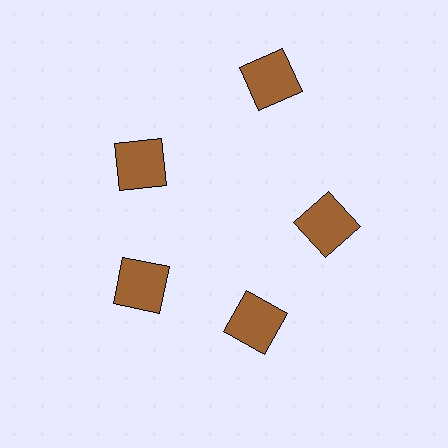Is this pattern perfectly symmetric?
No. The 5 brown squares are arranged in a ring, but one element near the 1 o'clock position is pushed outward from the center, breaking the 5-fold rotational symmetry.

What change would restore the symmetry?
The symmetry would be restored by moving it inward, back onto the ring so that all 5 squares sit at equal angles and equal distance from the center.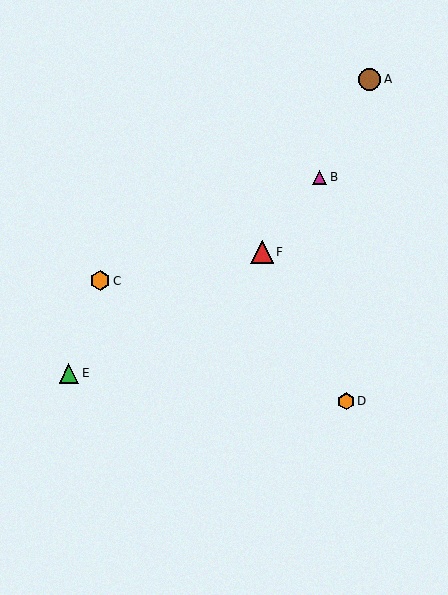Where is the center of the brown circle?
The center of the brown circle is at (370, 79).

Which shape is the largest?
The red triangle (labeled F) is the largest.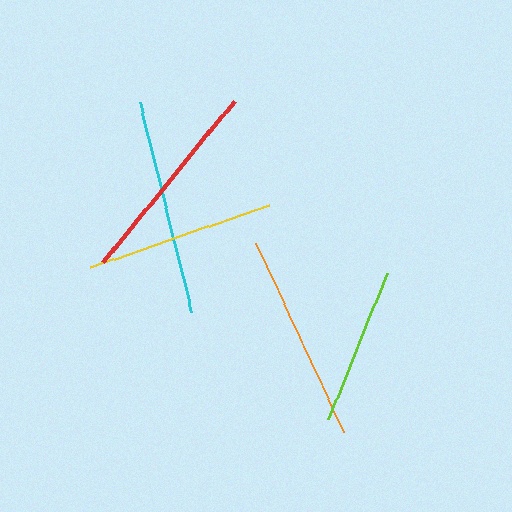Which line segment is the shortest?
The lime line is the shortest at approximately 157 pixels.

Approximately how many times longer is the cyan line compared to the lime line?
The cyan line is approximately 1.4 times the length of the lime line.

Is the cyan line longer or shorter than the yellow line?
The cyan line is longer than the yellow line.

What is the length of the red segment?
The red segment is approximately 208 pixels long.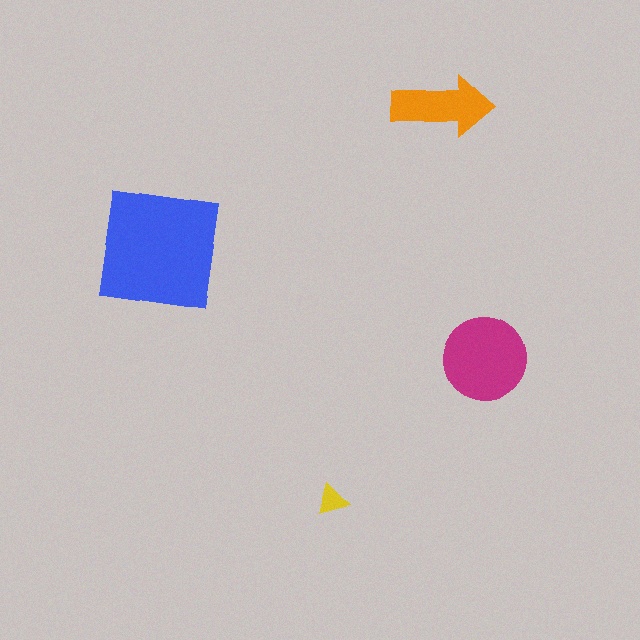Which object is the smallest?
The yellow triangle.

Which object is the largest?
The blue square.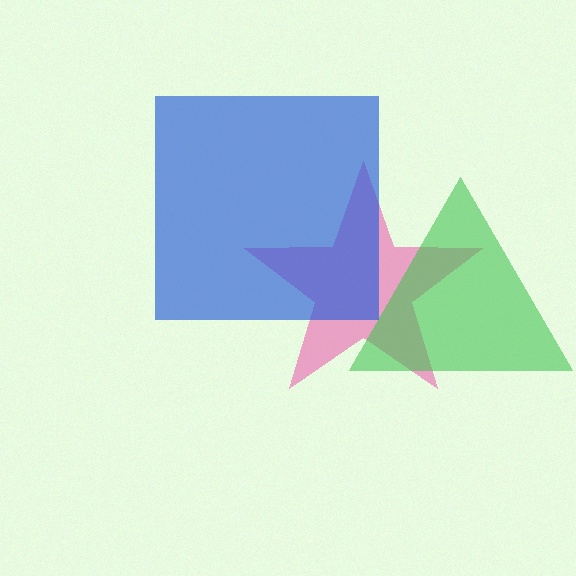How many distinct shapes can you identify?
There are 3 distinct shapes: a pink star, a green triangle, a blue square.